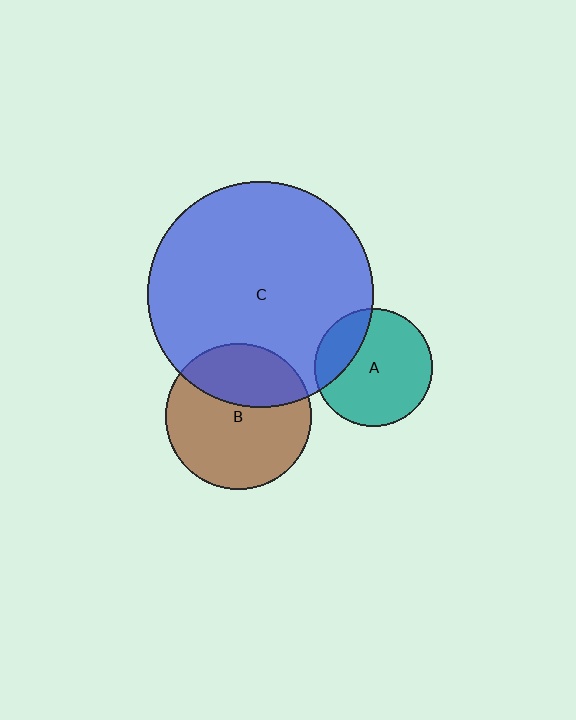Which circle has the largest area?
Circle C (blue).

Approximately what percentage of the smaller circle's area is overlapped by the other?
Approximately 25%.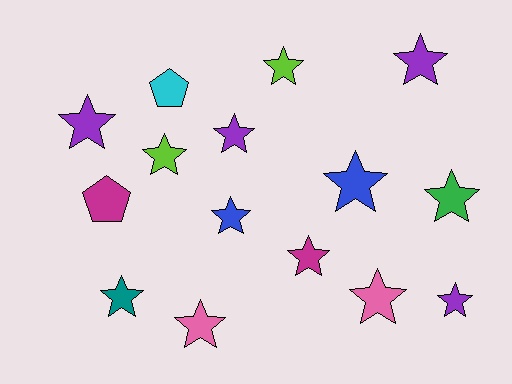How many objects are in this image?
There are 15 objects.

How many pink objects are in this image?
There are 2 pink objects.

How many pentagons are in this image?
There are 2 pentagons.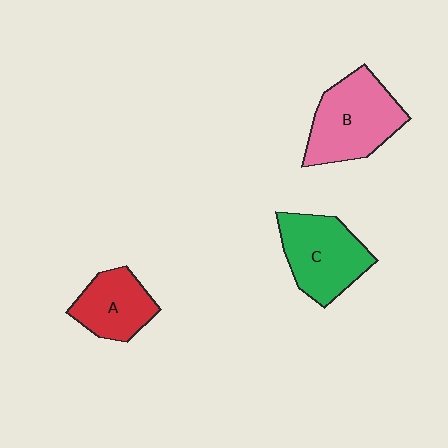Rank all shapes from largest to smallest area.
From largest to smallest: B (pink), C (green), A (red).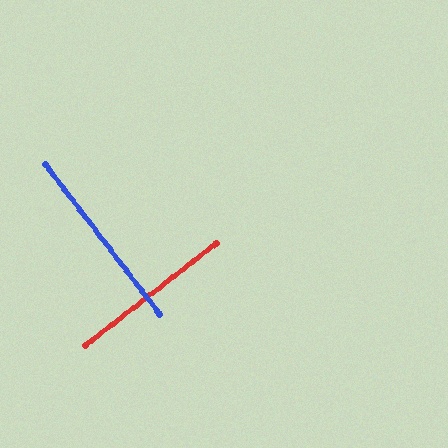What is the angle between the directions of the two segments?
Approximately 90 degrees.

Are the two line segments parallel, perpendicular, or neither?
Perpendicular — they meet at approximately 90°.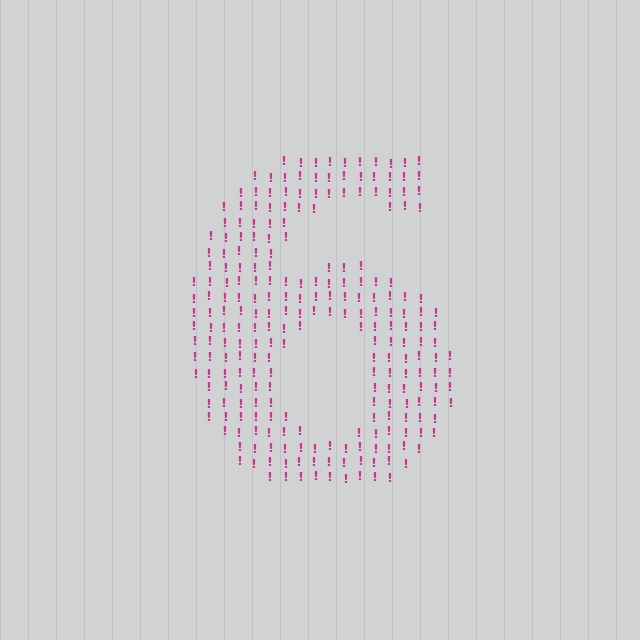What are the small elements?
The small elements are exclamation marks.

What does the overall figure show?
The overall figure shows the digit 6.